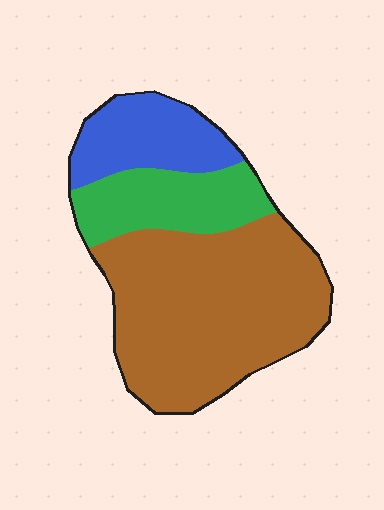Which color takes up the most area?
Brown, at roughly 60%.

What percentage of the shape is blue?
Blue covers about 20% of the shape.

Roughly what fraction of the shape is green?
Green takes up about one fifth (1/5) of the shape.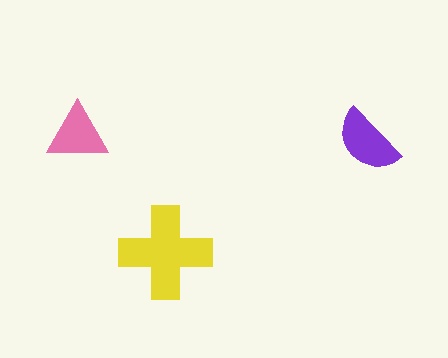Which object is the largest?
The yellow cross.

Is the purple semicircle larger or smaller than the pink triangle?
Larger.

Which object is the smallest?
The pink triangle.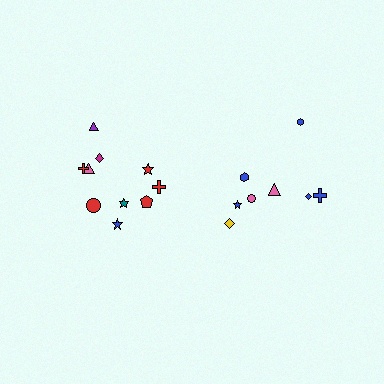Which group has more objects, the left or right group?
The left group.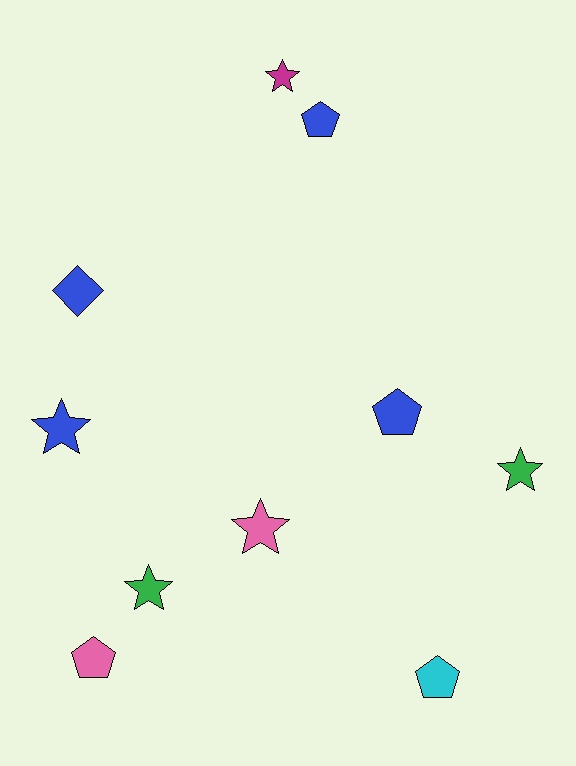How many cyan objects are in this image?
There is 1 cyan object.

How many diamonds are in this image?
There is 1 diamond.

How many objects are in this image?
There are 10 objects.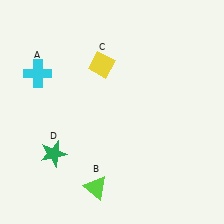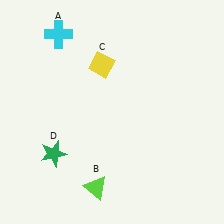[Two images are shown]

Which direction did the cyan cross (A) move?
The cyan cross (A) moved up.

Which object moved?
The cyan cross (A) moved up.